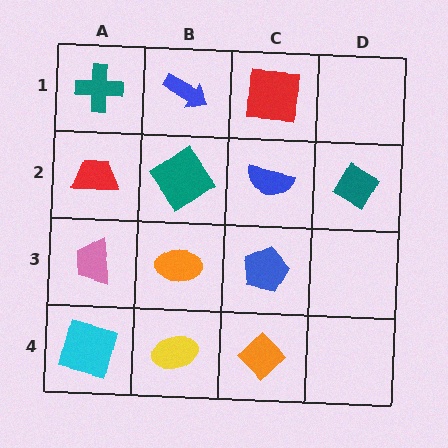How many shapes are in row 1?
3 shapes.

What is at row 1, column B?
A blue arrow.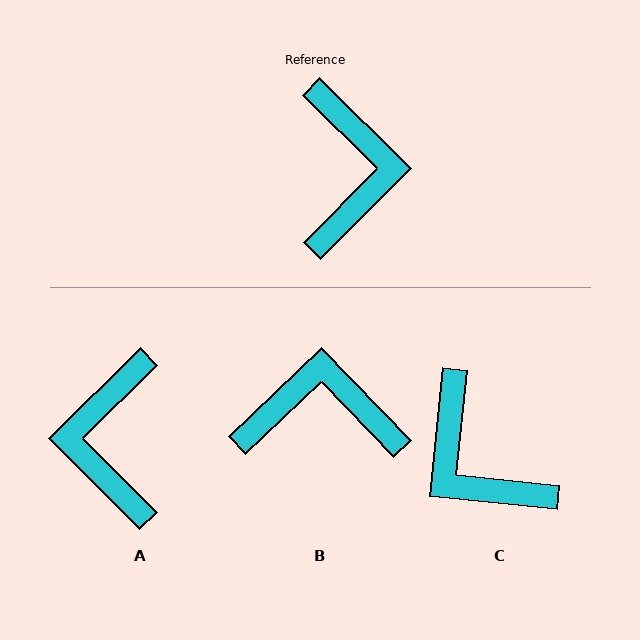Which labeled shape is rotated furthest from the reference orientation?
A, about 179 degrees away.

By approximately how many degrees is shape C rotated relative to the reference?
Approximately 141 degrees clockwise.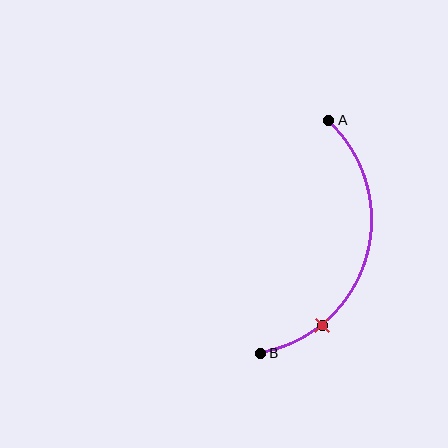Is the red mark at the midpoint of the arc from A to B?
No. The red mark lies on the arc but is closer to endpoint B. The arc midpoint would be at the point on the curve equidistant along the arc from both A and B.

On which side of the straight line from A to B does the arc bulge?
The arc bulges to the right of the straight line connecting A and B.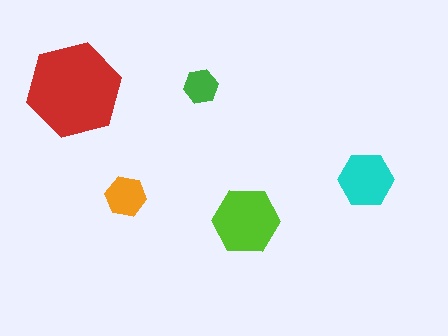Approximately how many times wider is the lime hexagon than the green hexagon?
About 2 times wider.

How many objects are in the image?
There are 5 objects in the image.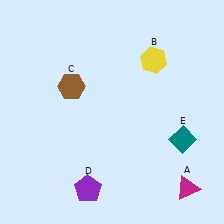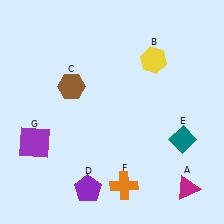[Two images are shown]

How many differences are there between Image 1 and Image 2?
There are 2 differences between the two images.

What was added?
An orange cross (F), a purple square (G) were added in Image 2.